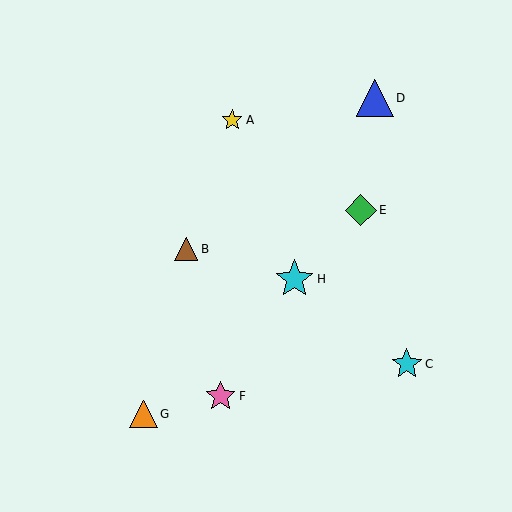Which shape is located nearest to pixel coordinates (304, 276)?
The cyan star (labeled H) at (295, 279) is nearest to that location.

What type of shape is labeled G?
Shape G is an orange triangle.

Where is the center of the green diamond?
The center of the green diamond is at (361, 210).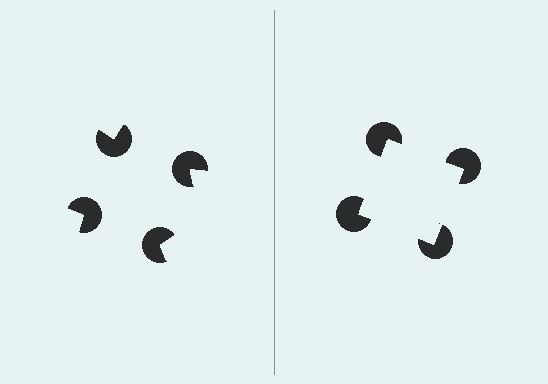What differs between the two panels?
The pac-man discs are positioned identically on both sides; only the wedge orientations differ. On the right they align to a square; on the left they are misaligned.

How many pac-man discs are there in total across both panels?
8 — 4 on each side.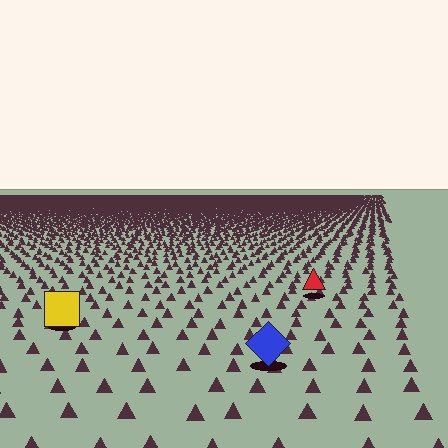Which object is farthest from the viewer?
The red triangle is farthest from the viewer. It appears smaller and the ground texture around it is denser.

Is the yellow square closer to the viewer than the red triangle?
Yes. The yellow square is closer — you can tell from the texture gradient: the ground texture is coarser near it.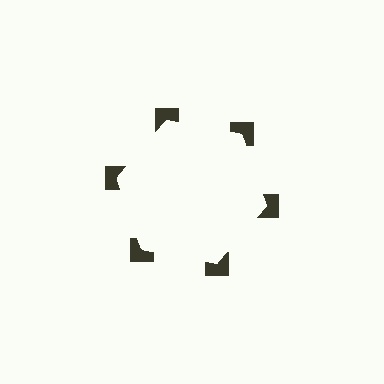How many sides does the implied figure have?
6 sides.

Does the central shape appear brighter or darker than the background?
It typically appears slightly brighter than the background, even though no actual brightness change is drawn.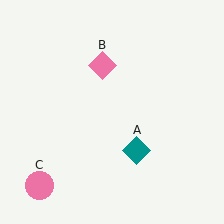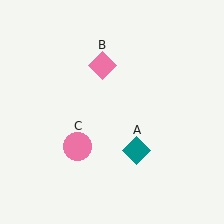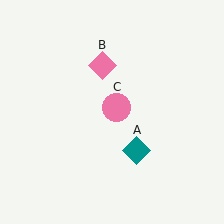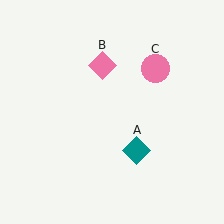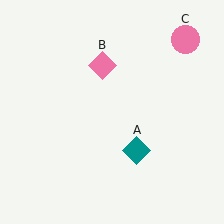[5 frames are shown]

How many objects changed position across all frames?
1 object changed position: pink circle (object C).